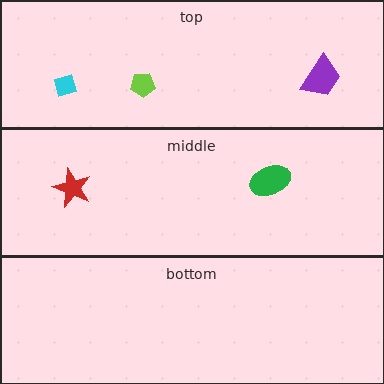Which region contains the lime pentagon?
The top region.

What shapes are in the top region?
The purple trapezoid, the lime pentagon, the cyan diamond.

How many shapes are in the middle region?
2.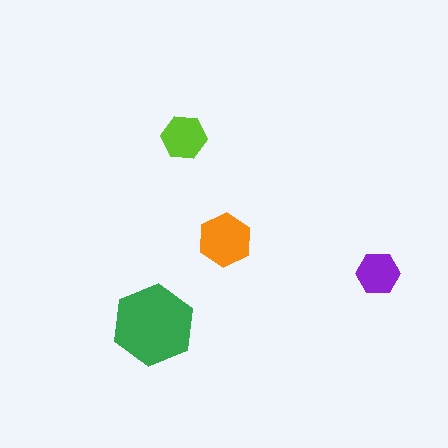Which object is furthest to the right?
The purple hexagon is rightmost.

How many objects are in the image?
There are 4 objects in the image.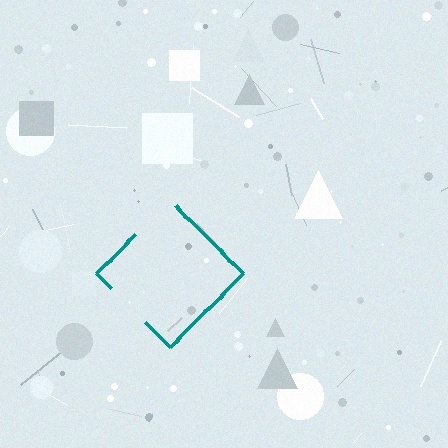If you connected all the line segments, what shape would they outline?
They would outline a diamond.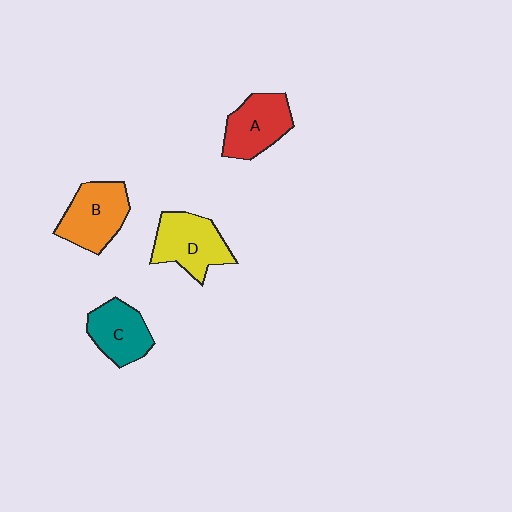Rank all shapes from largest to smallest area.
From largest to smallest: D (yellow), B (orange), A (red), C (teal).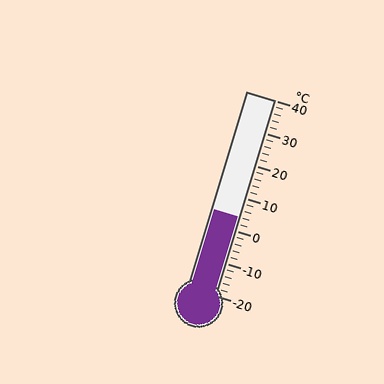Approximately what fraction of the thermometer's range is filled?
The thermometer is filled to approximately 40% of its range.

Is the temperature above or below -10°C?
The temperature is above -10°C.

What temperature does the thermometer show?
The thermometer shows approximately 4°C.